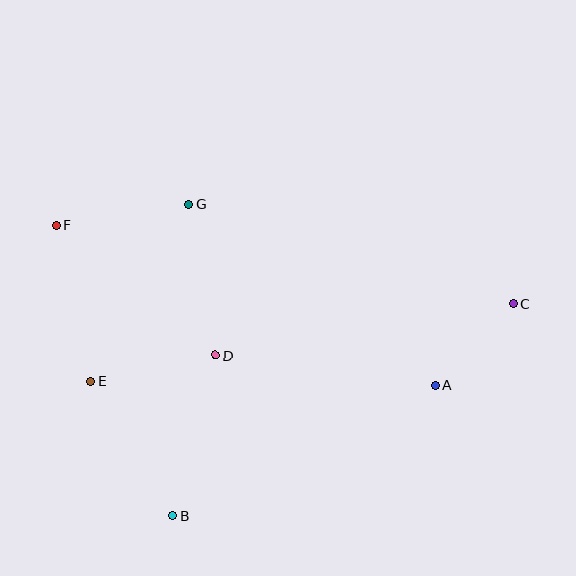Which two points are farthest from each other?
Points C and F are farthest from each other.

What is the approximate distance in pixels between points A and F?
The distance between A and F is approximately 411 pixels.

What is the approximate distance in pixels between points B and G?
The distance between B and G is approximately 312 pixels.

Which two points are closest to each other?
Points A and C are closest to each other.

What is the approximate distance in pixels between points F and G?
The distance between F and G is approximately 134 pixels.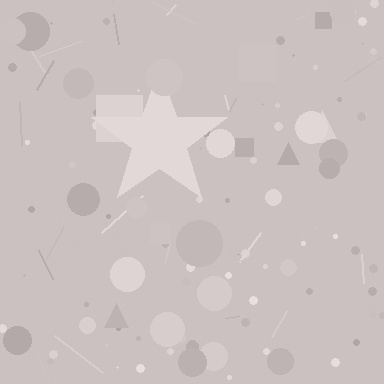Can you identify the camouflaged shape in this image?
The camouflaged shape is a star.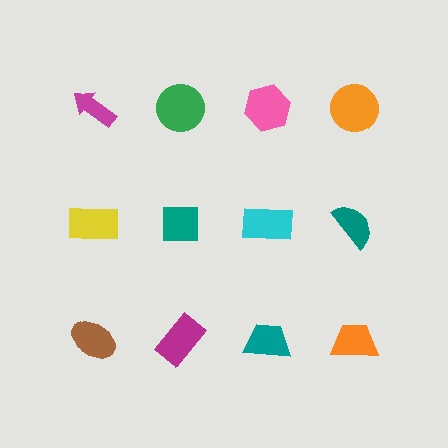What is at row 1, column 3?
A pink hexagon.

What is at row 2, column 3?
A cyan rectangle.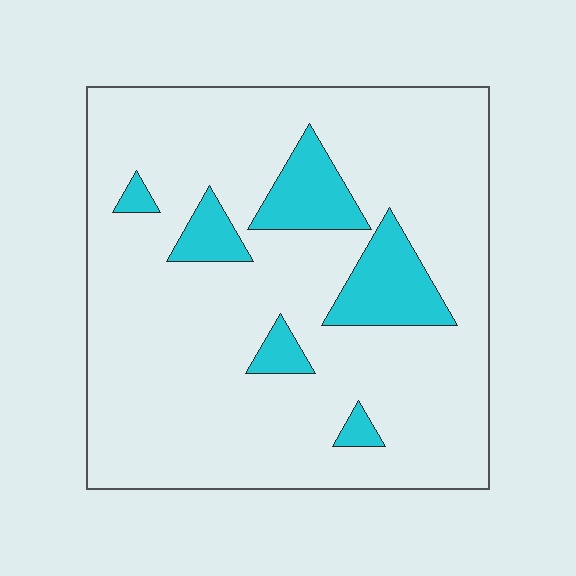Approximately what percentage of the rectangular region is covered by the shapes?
Approximately 15%.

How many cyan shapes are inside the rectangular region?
6.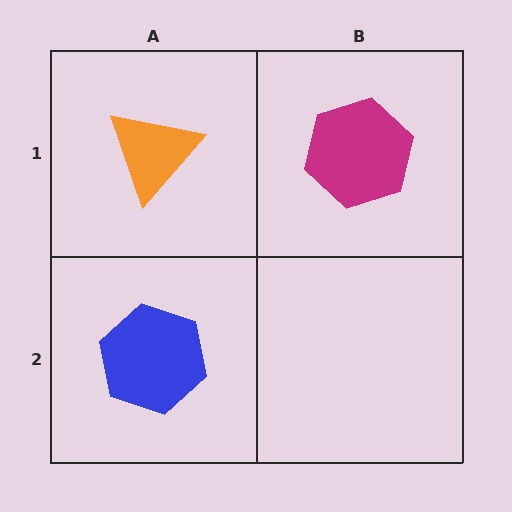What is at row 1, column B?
A magenta hexagon.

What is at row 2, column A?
A blue hexagon.